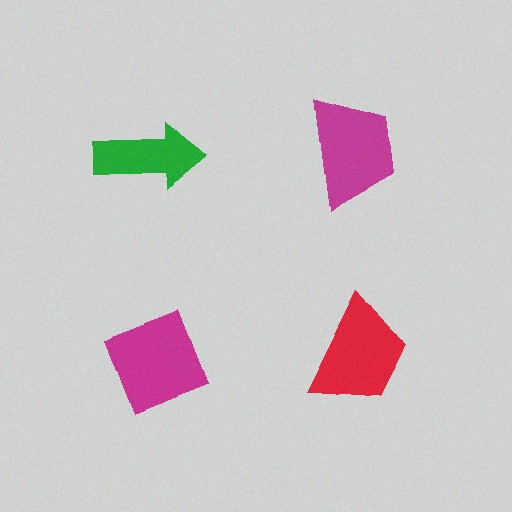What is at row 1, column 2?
A magenta trapezoid.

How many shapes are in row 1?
2 shapes.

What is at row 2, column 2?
A red trapezoid.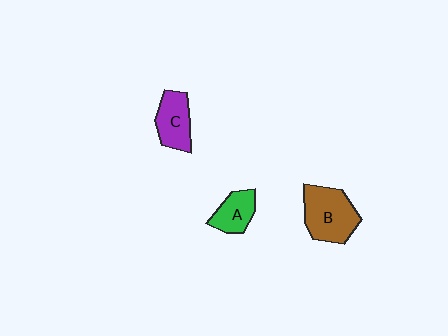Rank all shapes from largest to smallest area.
From largest to smallest: B (brown), C (purple), A (green).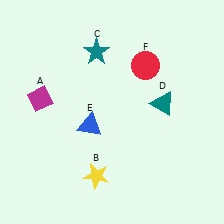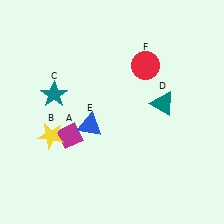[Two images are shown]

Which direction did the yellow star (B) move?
The yellow star (B) moved left.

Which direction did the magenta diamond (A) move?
The magenta diamond (A) moved down.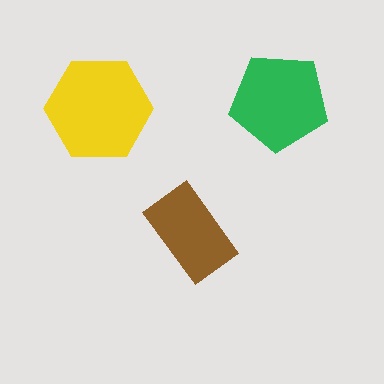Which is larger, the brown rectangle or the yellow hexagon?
The yellow hexagon.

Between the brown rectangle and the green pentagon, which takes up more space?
The green pentagon.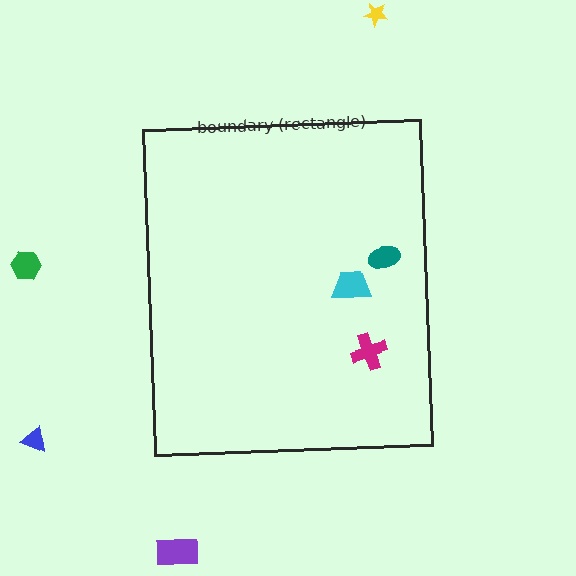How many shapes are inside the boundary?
3 inside, 4 outside.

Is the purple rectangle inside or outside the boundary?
Outside.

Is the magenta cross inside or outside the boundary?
Inside.